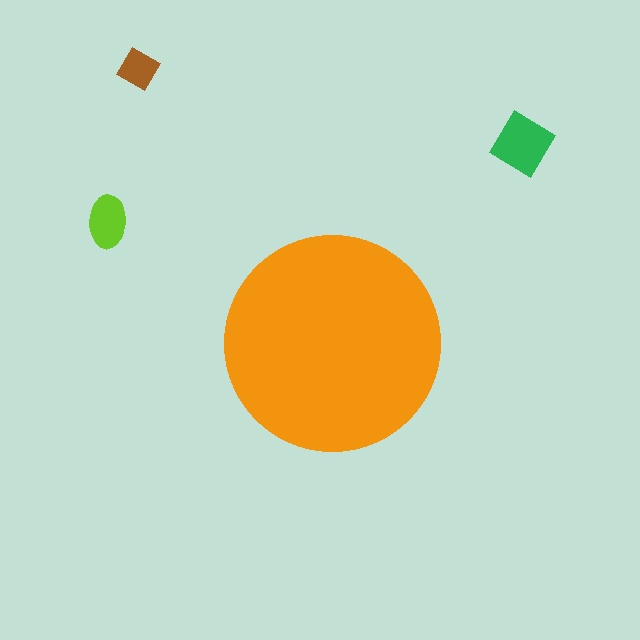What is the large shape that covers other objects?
An orange circle.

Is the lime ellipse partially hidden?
No, the lime ellipse is fully visible.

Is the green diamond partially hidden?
No, the green diamond is fully visible.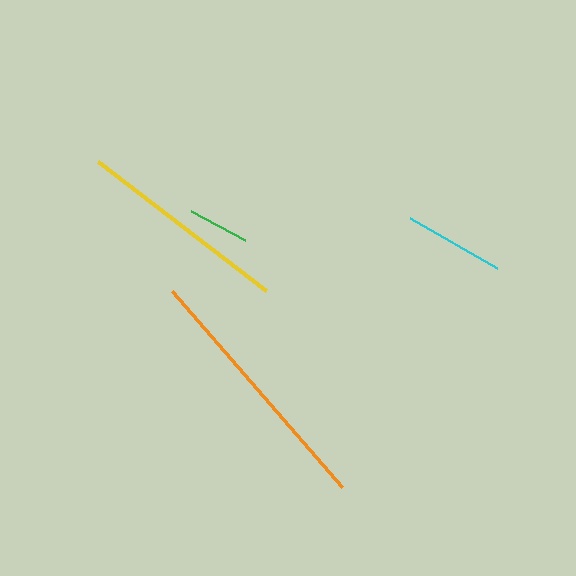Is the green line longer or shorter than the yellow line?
The yellow line is longer than the green line.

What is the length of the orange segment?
The orange segment is approximately 259 pixels long.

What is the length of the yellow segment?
The yellow segment is approximately 212 pixels long.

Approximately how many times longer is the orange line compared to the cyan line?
The orange line is approximately 2.6 times the length of the cyan line.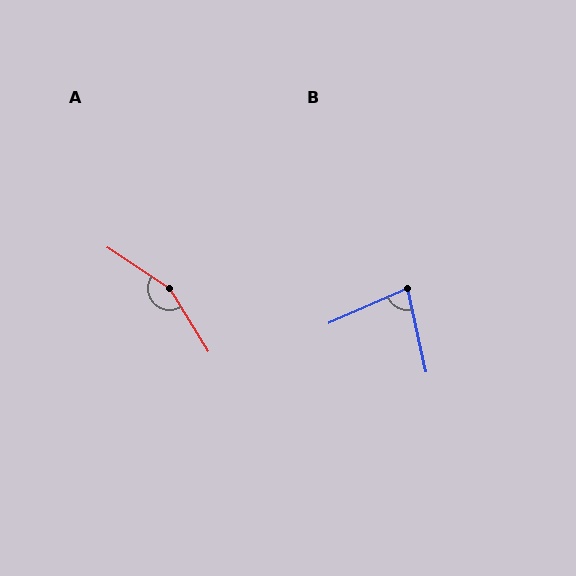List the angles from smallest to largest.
B (78°), A (155°).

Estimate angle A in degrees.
Approximately 155 degrees.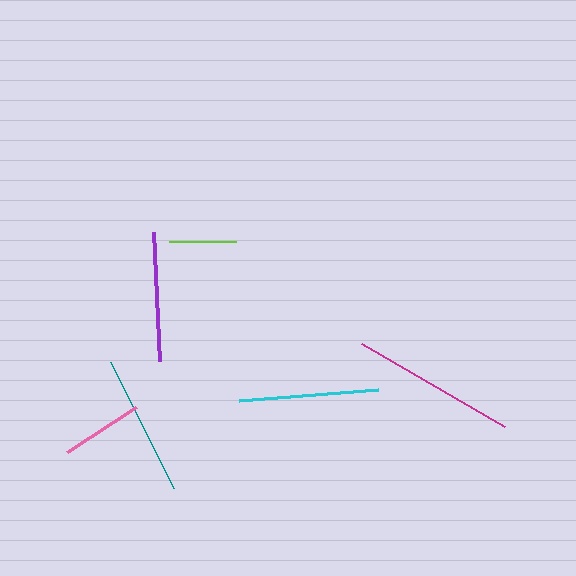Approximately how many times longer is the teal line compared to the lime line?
The teal line is approximately 2.1 times the length of the lime line.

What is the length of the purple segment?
The purple segment is approximately 129 pixels long.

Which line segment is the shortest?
The lime line is the shortest at approximately 67 pixels.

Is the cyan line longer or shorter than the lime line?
The cyan line is longer than the lime line.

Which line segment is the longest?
The magenta line is the longest at approximately 165 pixels.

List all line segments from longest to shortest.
From longest to shortest: magenta, teal, cyan, purple, pink, lime.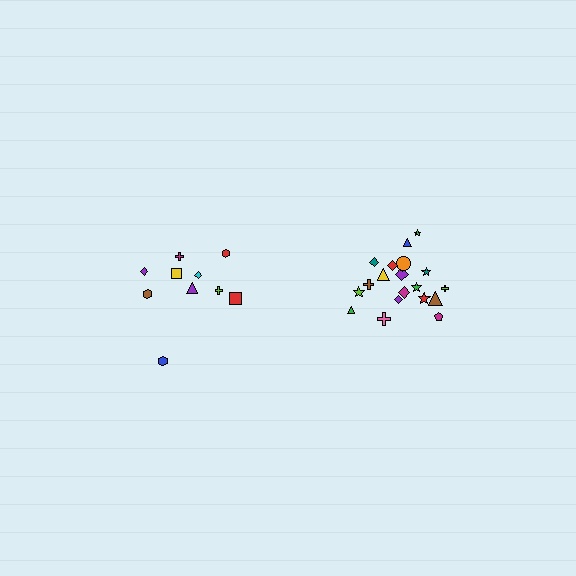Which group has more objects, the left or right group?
The right group.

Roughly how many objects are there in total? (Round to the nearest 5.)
Roughly 30 objects in total.